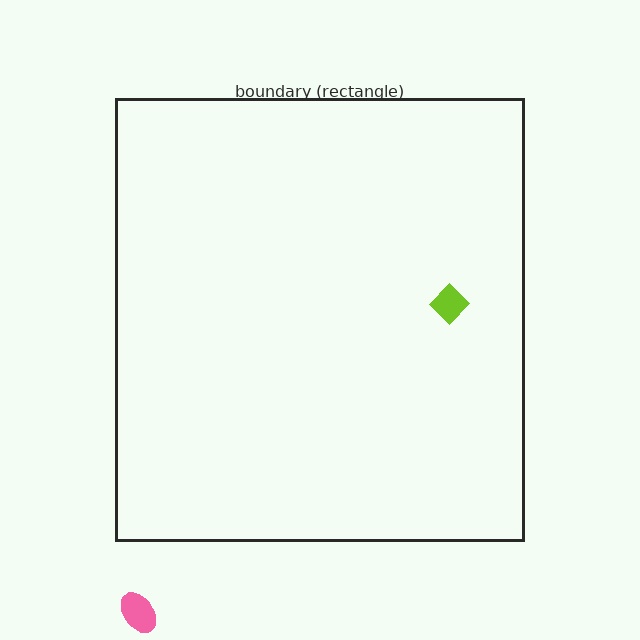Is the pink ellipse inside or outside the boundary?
Outside.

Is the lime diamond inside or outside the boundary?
Inside.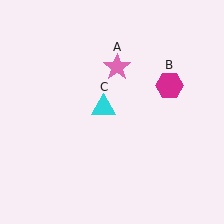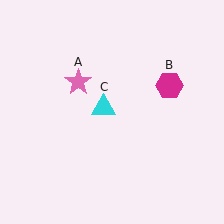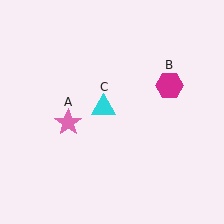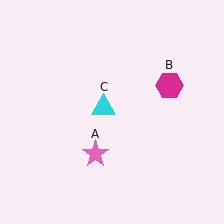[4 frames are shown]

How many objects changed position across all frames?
1 object changed position: pink star (object A).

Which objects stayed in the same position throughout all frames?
Magenta hexagon (object B) and cyan triangle (object C) remained stationary.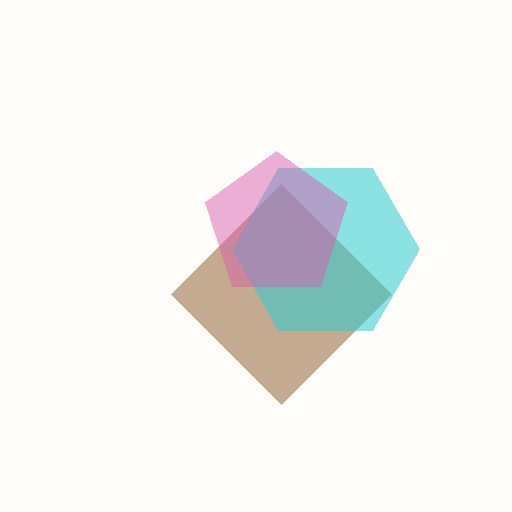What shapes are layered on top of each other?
The layered shapes are: a brown diamond, a cyan hexagon, a pink pentagon.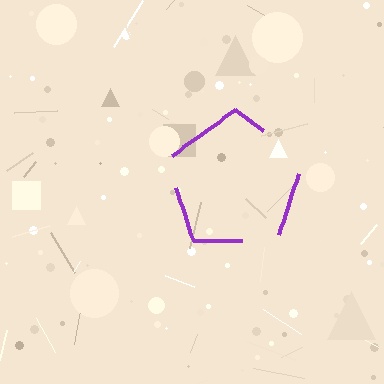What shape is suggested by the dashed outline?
The dashed outline suggests a pentagon.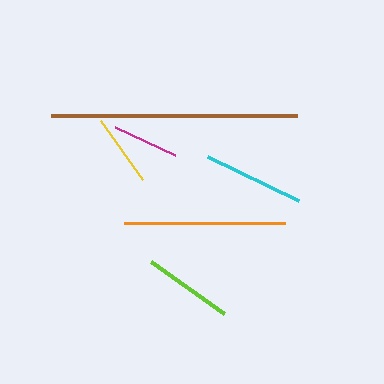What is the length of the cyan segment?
The cyan segment is approximately 101 pixels long.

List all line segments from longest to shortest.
From longest to shortest: brown, orange, cyan, lime, yellow, magenta.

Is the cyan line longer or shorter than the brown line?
The brown line is longer than the cyan line.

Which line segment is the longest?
The brown line is the longest at approximately 246 pixels.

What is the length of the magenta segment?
The magenta segment is approximately 66 pixels long.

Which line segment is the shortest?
The magenta line is the shortest at approximately 66 pixels.